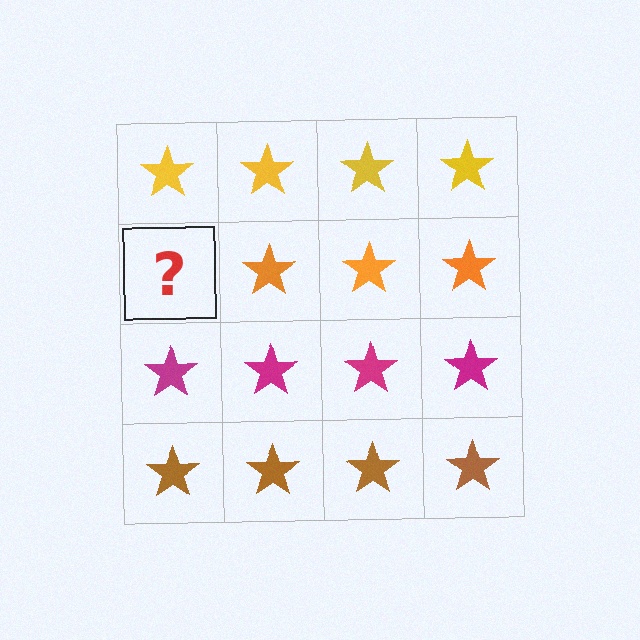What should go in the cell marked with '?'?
The missing cell should contain an orange star.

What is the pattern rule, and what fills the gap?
The rule is that each row has a consistent color. The gap should be filled with an orange star.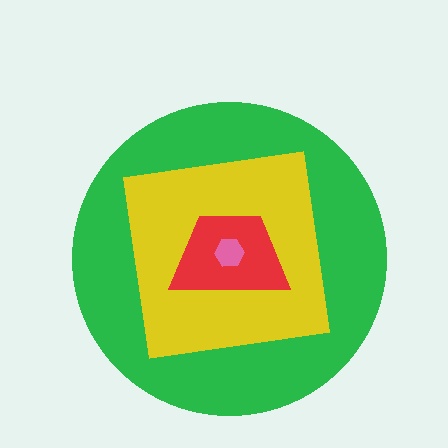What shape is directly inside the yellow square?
The red trapezoid.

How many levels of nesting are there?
4.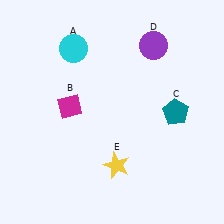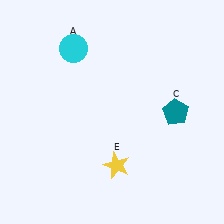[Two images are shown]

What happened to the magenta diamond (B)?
The magenta diamond (B) was removed in Image 2. It was in the top-left area of Image 1.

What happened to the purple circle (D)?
The purple circle (D) was removed in Image 2. It was in the top-right area of Image 1.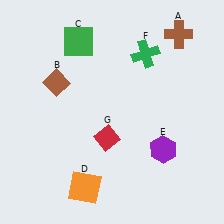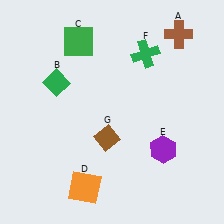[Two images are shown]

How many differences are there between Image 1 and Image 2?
There are 2 differences between the two images.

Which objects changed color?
B changed from brown to green. G changed from red to brown.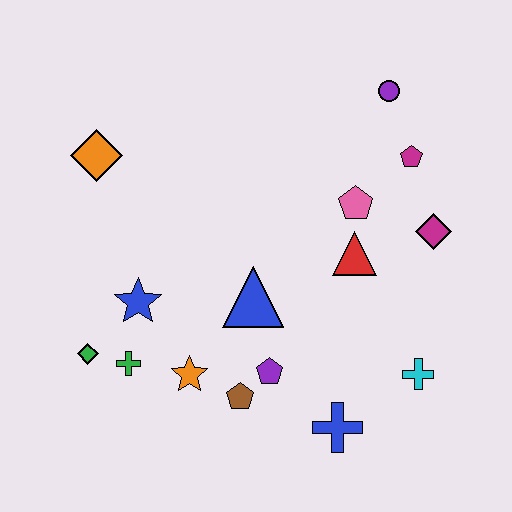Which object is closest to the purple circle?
The magenta pentagon is closest to the purple circle.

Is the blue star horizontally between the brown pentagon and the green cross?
Yes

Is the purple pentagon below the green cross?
Yes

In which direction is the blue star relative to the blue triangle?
The blue star is to the left of the blue triangle.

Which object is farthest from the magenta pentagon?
The green diamond is farthest from the magenta pentagon.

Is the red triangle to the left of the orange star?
No